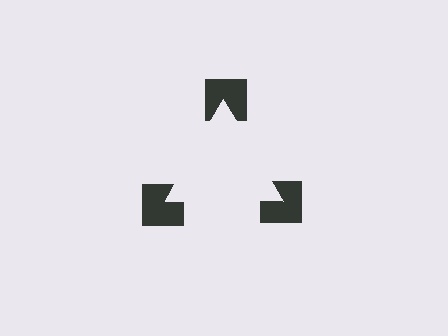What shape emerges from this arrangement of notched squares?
An illusory triangle — its edges are inferred from the aligned wedge cuts in the notched squares, not physically drawn.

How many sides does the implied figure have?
3 sides.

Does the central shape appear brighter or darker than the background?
It typically appears slightly brighter than the background, even though no actual brightness change is drawn.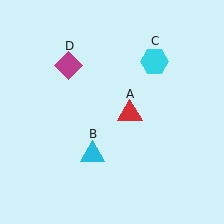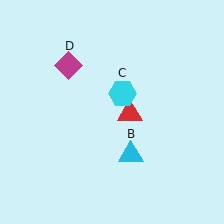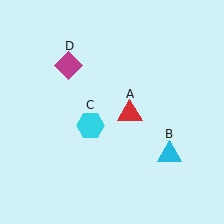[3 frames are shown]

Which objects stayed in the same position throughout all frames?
Red triangle (object A) and magenta diamond (object D) remained stationary.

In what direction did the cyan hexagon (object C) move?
The cyan hexagon (object C) moved down and to the left.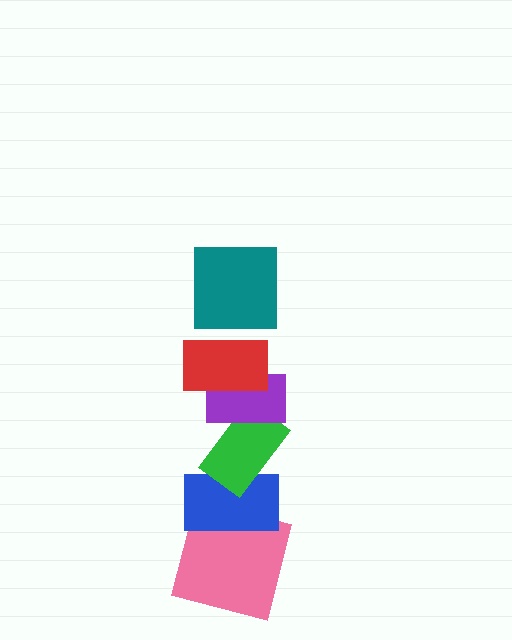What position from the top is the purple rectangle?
The purple rectangle is 3rd from the top.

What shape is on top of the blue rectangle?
The green rectangle is on top of the blue rectangle.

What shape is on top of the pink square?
The blue rectangle is on top of the pink square.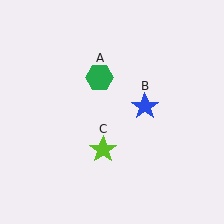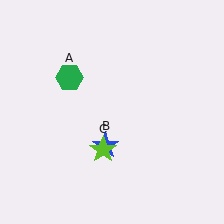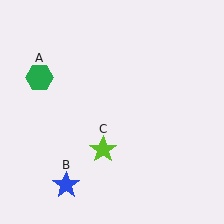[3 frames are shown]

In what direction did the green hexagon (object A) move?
The green hexagon (object A) moved left.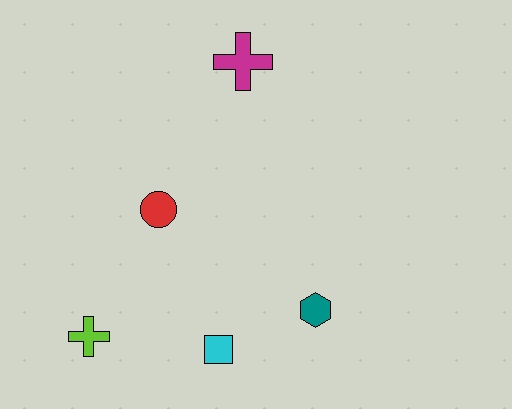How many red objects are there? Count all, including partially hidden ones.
There is 1 red object.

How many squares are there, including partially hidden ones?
There is 1 square.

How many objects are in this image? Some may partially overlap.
There are 5 objects.